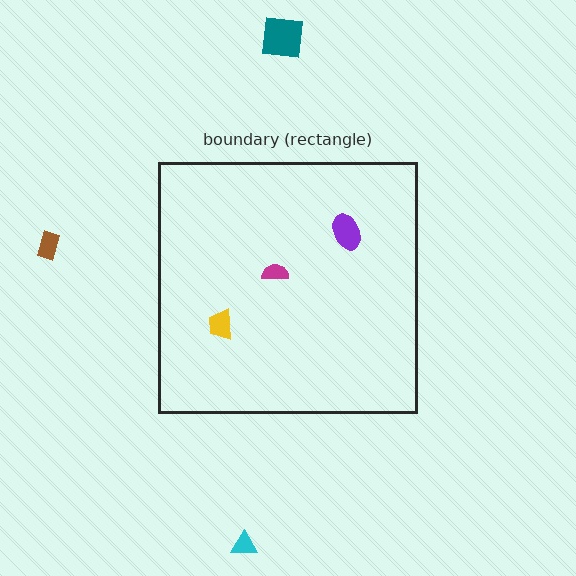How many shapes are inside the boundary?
3 inside, 3 outside.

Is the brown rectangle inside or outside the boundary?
Outside.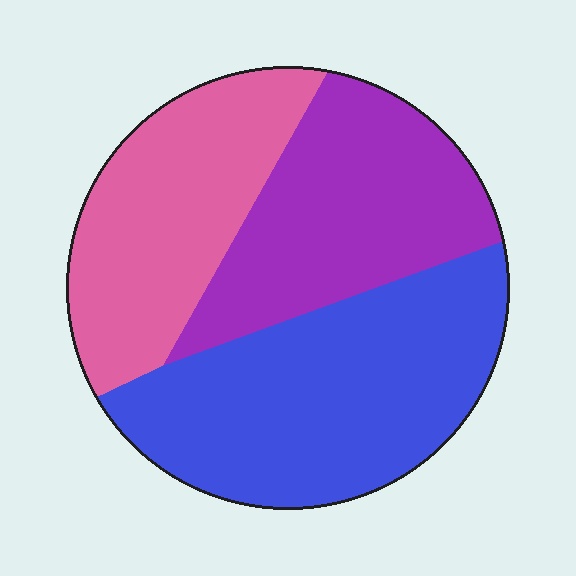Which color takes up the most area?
Blue, at roughly 40%.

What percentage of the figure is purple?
Purple covers roughly 30% of the figure.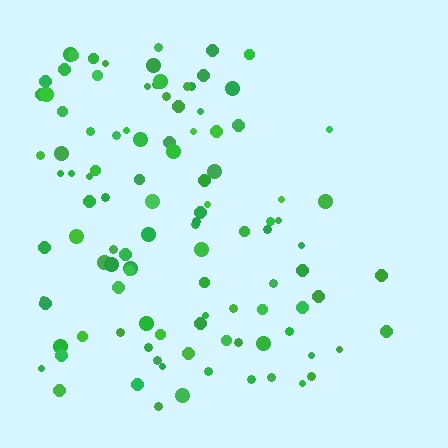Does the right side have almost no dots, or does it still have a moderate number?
Still a moderate number, just noticeably fewer than the left.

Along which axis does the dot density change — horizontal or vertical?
Horizontal.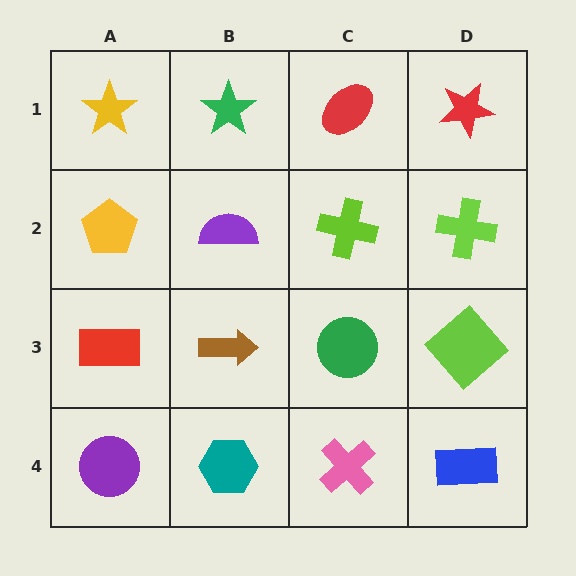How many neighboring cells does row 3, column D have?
3.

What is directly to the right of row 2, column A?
A purple semicircle.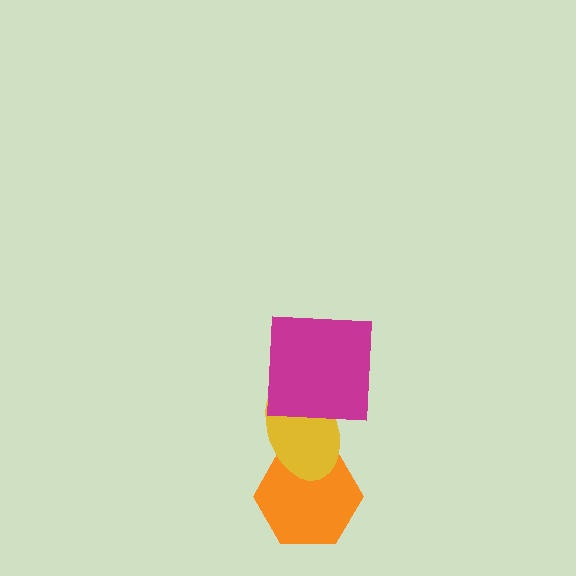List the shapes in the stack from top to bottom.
From top to bottom: the magenta square, the yellow ellipse, the orange hexagon.